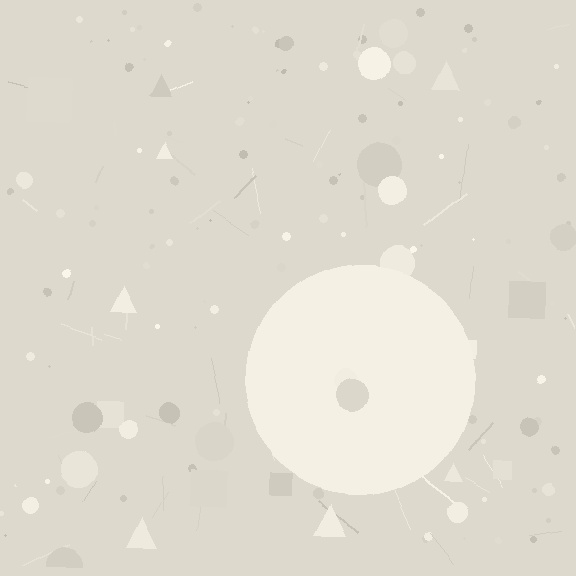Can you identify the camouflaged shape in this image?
The camouflaged shape is a circle.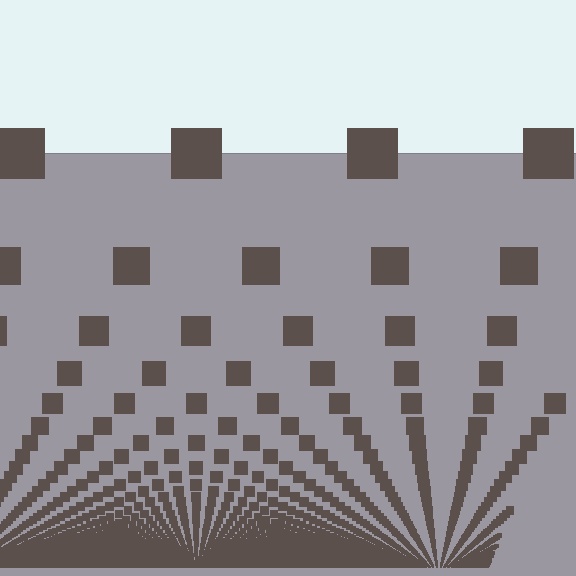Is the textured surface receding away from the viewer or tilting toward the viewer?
The surface appears to tilt toward the viewer. Texture elements get larger and sparser toward the top.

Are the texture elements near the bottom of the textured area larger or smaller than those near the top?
Smaller. The gradient is inverted — elements near the bottom are smaller and denser.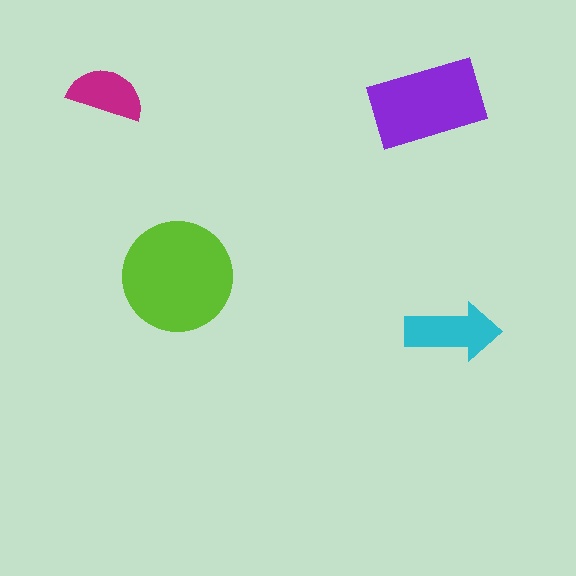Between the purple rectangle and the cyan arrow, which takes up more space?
The purple rectangle.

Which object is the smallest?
The magenta semicircle.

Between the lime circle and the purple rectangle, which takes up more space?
The lime circle.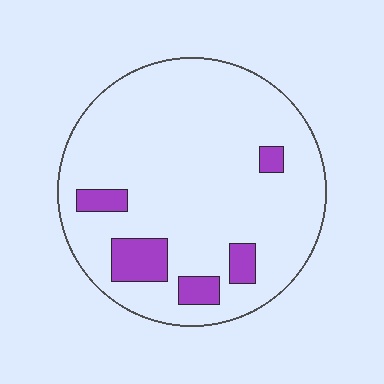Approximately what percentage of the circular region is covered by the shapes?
Approximately 10%.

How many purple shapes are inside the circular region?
5.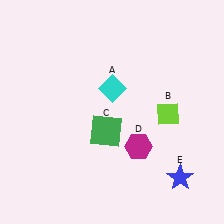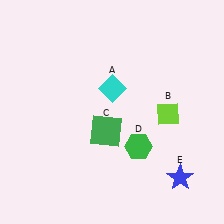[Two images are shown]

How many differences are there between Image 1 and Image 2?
There is 1 difference between the two images.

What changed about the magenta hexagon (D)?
In Image 1, D is magenta. In Image 2, it changed to green.